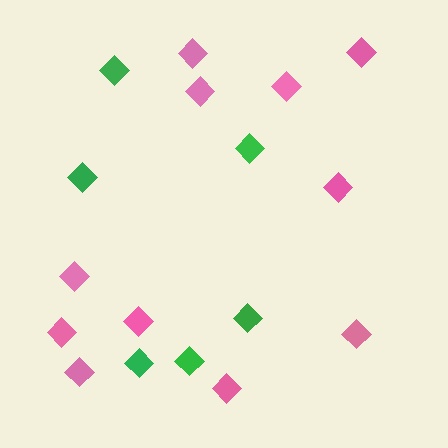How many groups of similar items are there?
There are 2 groups: one group of green diamonds (6) and one group of pink diamonds (11).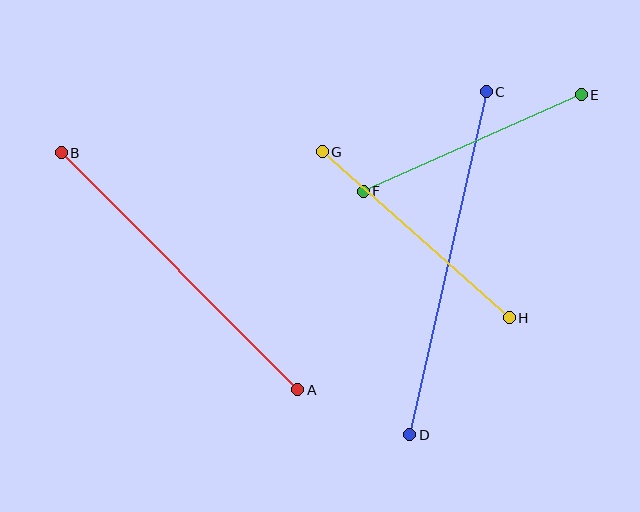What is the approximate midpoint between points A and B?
The midpoint is at approximately (180, 271) pixels.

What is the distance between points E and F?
The distance is approximately 238 pixels.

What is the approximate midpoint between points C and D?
The midpoint is at approximately (448, 263) pixels.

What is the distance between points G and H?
The distance is approximately 250 pixels.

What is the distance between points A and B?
The distance is approximately 335 pixels.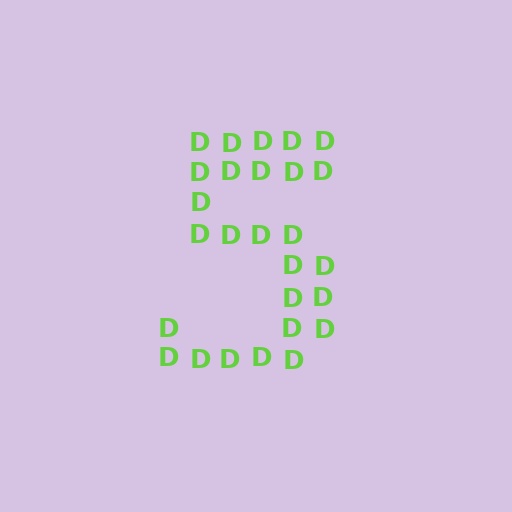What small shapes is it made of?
It is made of small letter D's.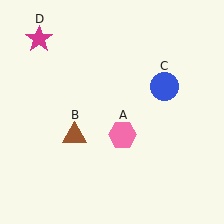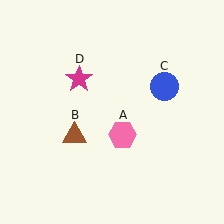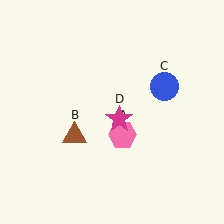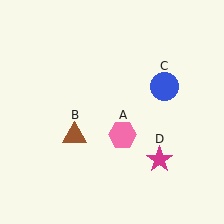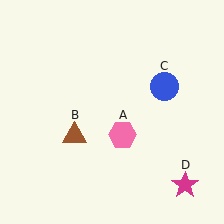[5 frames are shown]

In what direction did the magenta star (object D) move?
The magenta star (object D) moved down and to the right.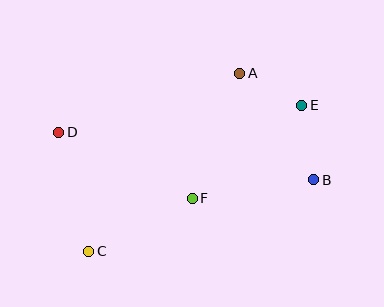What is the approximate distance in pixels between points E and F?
The distance between E and F is approximately 144 pixels.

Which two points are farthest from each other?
Points B and D are farthest from each other.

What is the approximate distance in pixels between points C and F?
The distance between C and F is approximately 116 pixels.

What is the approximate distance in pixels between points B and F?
The distance between B and F is approximately 123 pixels.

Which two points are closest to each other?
Points A and E are closest to each other.